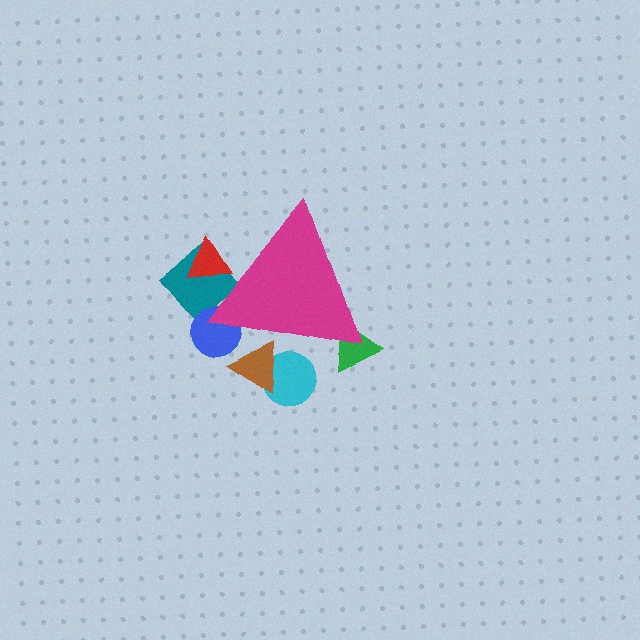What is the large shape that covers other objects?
A magenta triangle.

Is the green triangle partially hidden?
Yes, the green triangle is partially hidden behind the magenta triangle.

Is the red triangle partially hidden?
Yes, the red triangle is partially hidden behind the magenta triangle.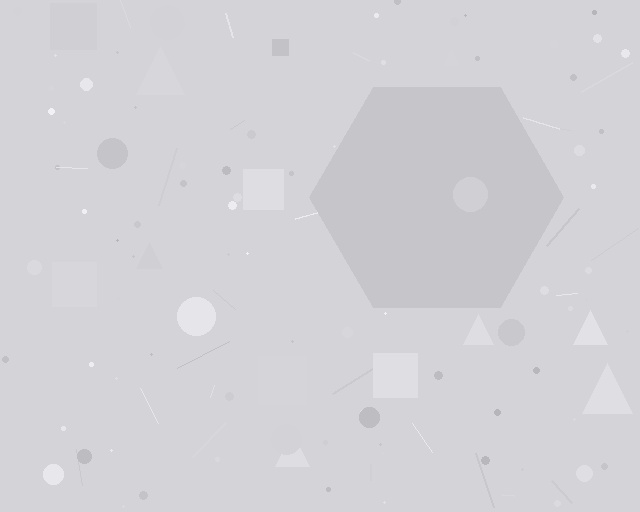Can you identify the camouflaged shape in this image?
The camouflaged shape is a hexagon.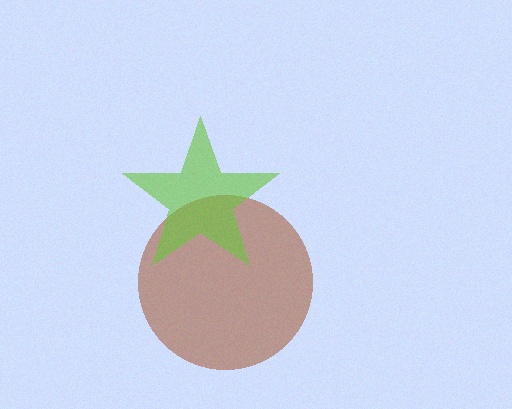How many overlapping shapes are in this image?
There are 2 overlapping shapes in the image.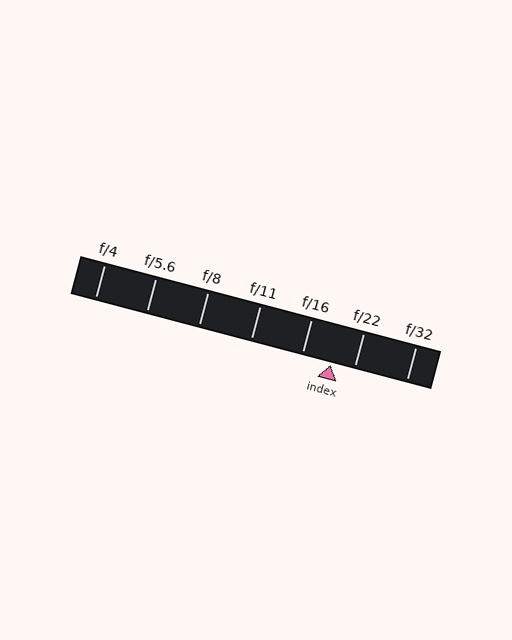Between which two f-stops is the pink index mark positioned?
The index mark is between f/16 and f/22.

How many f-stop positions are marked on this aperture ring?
There are 7 f-stop positions marked.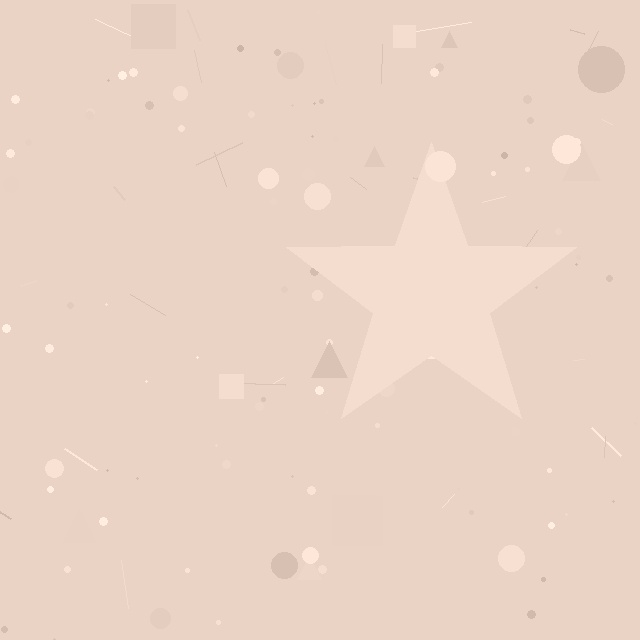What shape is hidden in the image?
A star is hidden in the image.